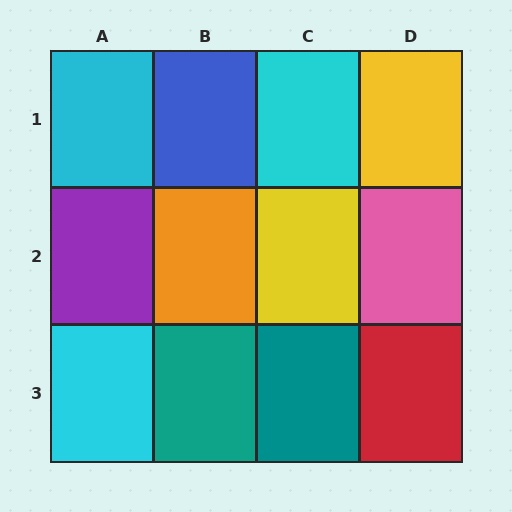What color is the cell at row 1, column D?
Yellow.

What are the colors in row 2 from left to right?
Purple, orange, yellow, pink.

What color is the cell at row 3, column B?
Teal.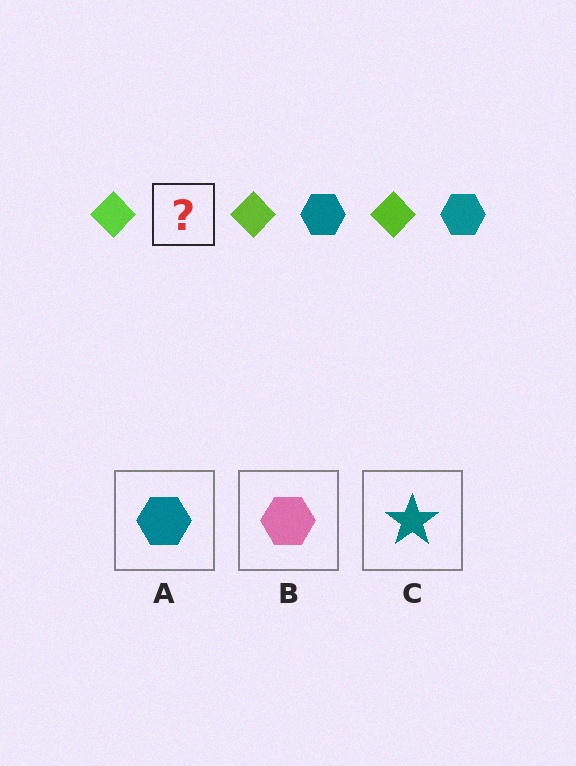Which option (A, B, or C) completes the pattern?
A.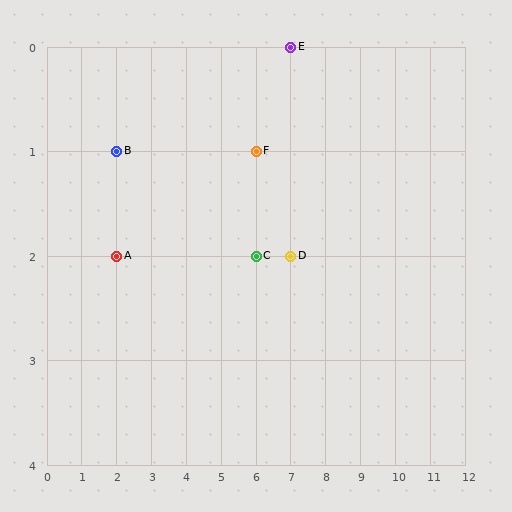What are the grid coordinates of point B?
Point B is at grid coordinates (2, 1).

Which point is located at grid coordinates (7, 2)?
Point D is at (7, 2).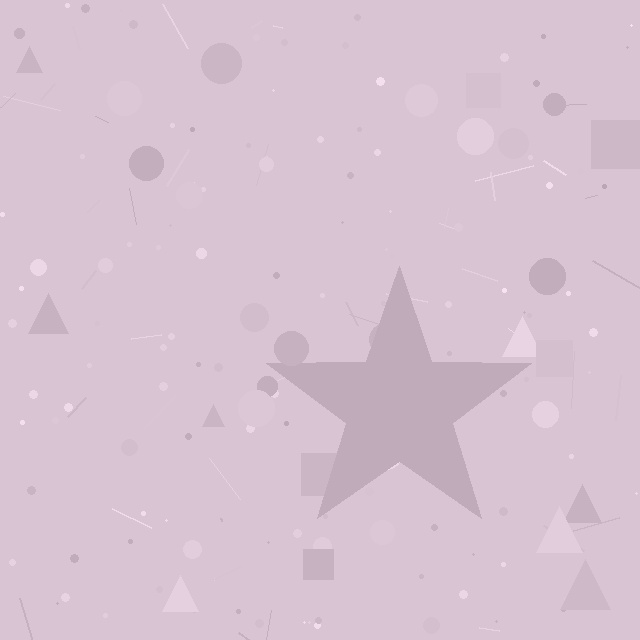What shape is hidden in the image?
A star is hidden in the image.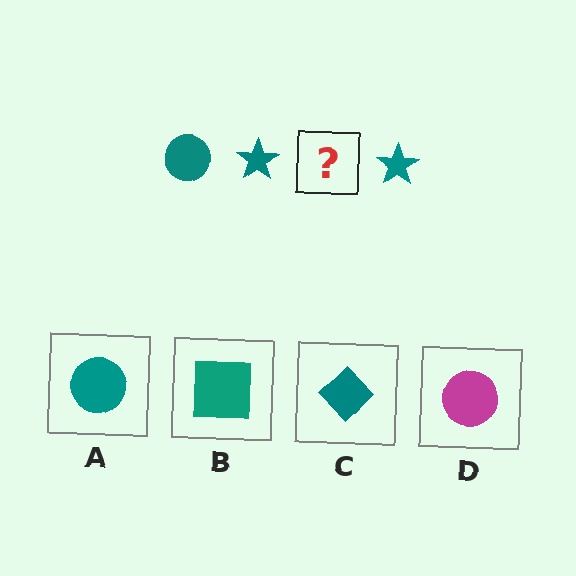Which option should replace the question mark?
Option A.